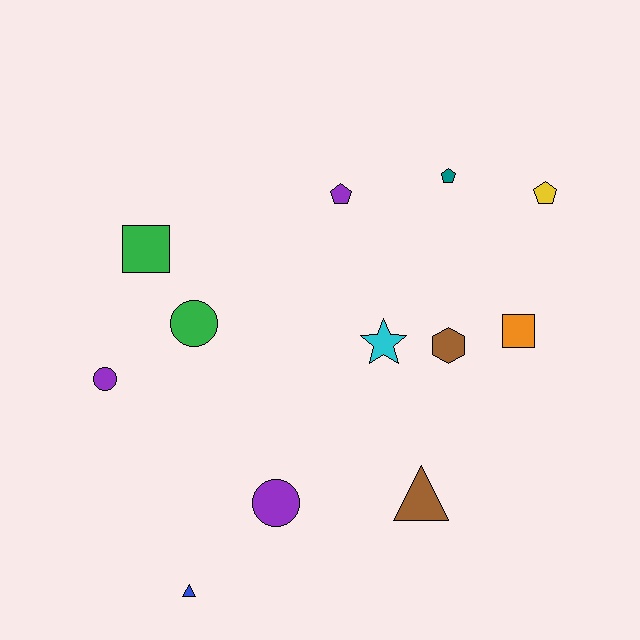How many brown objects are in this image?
There are 2 brown objects.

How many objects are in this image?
There are 12 objects.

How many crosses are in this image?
There are no crosses.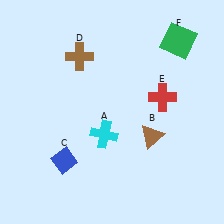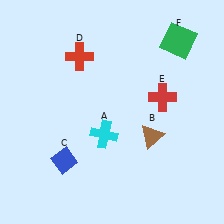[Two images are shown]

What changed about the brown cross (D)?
In Image 1, D is brown. In Image 2, it changed to red.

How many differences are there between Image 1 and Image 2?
There is 1 difference between the two images.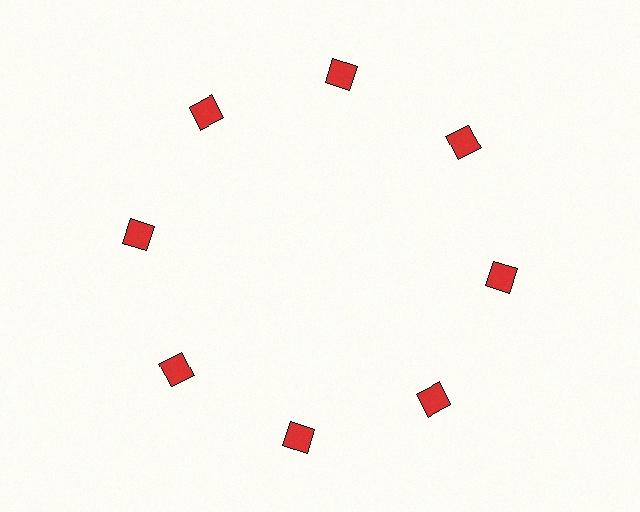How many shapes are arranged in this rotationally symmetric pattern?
There are 8 shapes, arranged in 8 groups of 1.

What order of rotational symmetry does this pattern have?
This pattern has 8-fold rotational symmetry.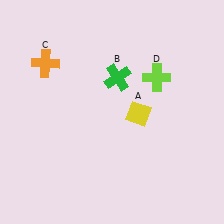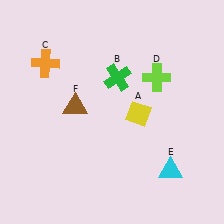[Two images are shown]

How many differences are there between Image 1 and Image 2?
There are 2 differences between the two images.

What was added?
A cyan triangle (E), a brown triangle (F) were added in Image 2.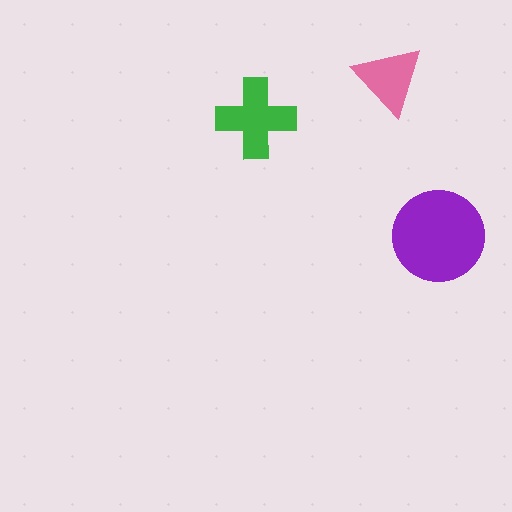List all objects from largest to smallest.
The purple circle, the green cross, the pink triangle.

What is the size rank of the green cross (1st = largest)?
2nd.